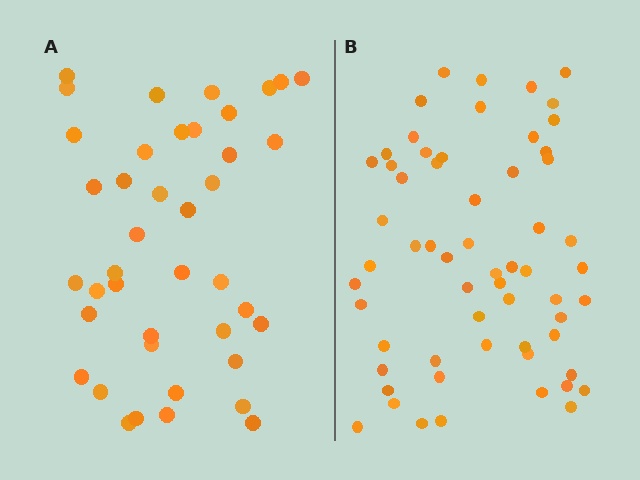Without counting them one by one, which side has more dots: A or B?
Region B (the right region) has more dots.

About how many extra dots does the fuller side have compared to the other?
Region B has approximately 20 more dots than region A.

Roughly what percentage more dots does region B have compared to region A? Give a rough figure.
About 45% more.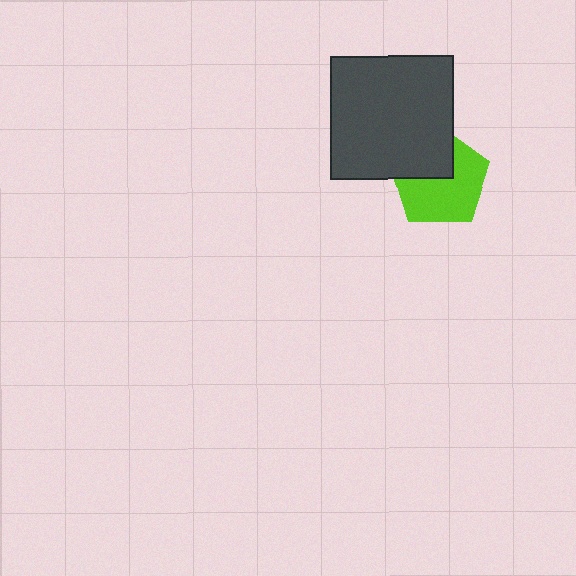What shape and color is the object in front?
The object in front is a dark gray square.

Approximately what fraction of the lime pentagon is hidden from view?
Roughly 36% of the lime pentagon is hidden behind the dark gray square.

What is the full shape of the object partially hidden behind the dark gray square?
The partially hidden object is a lime pentagon.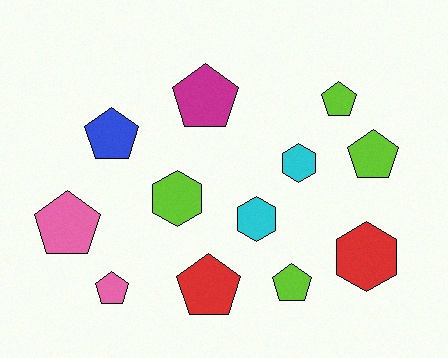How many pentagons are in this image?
There are 8 pentagons.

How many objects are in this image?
There are 12 objects.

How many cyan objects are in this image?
There are 2 cyan objects.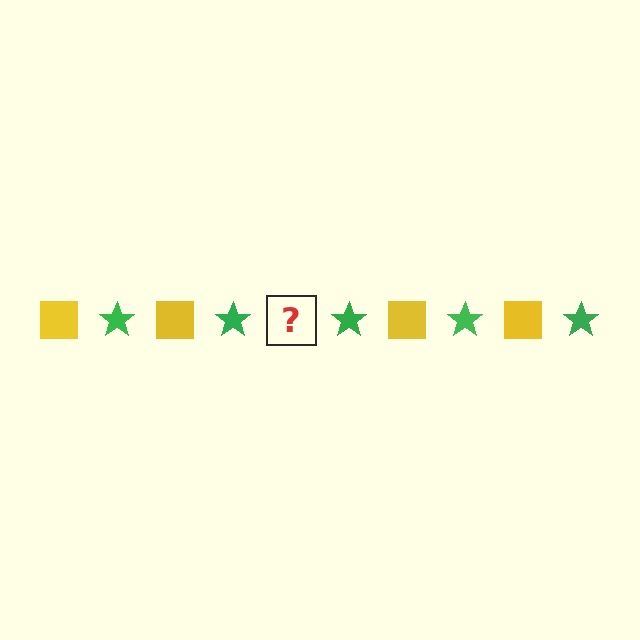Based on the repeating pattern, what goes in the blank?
The blank should be a yellow square.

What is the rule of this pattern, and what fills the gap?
The rule is that the pattern alternates between yellow square and green star. The gap should be filled with a yellow square.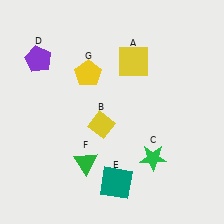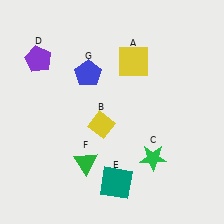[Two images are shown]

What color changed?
The pentagon (G) changed from yellow in Image 1 to blue in Image 2.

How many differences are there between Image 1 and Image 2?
There is 1 difference between the two images.